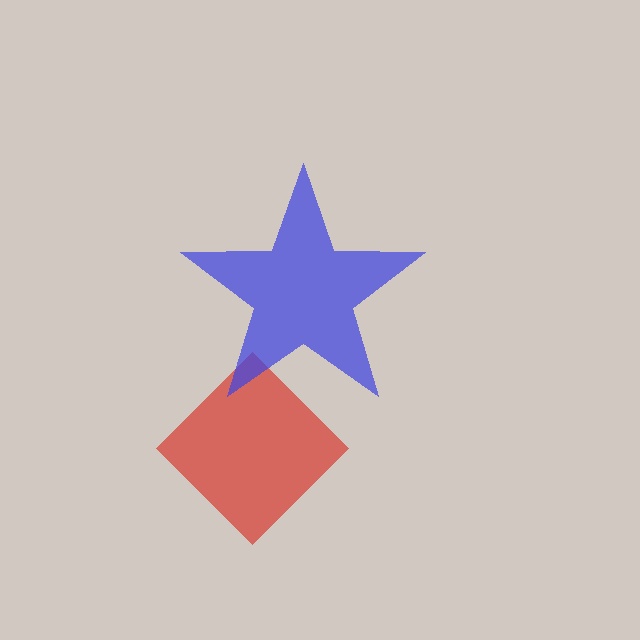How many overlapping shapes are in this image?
There are 2 overlapping shapes in the image.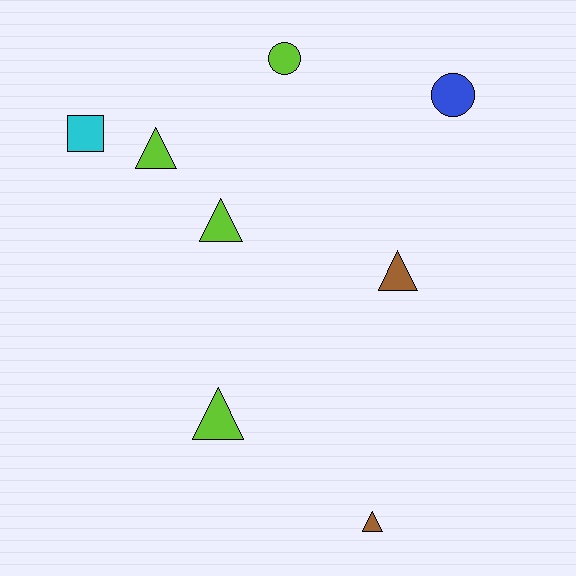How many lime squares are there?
There are no lime squares.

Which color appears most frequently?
Lime, with 4 objects.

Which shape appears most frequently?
Triangle, with 5 objects.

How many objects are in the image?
There are 8 objects.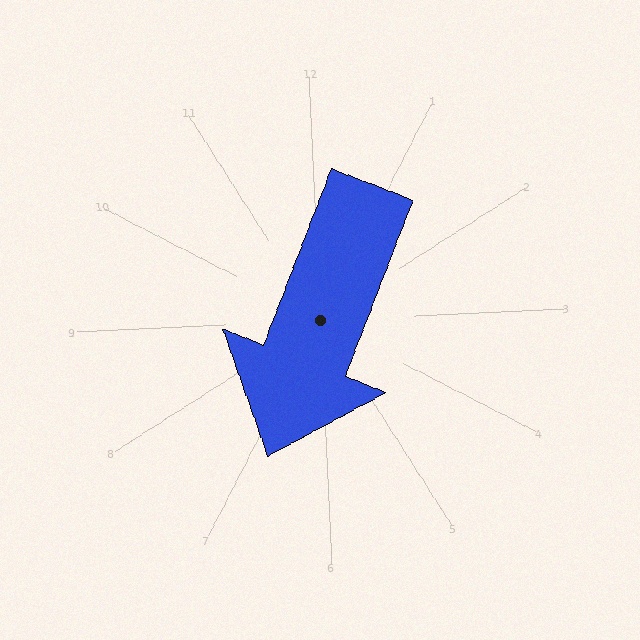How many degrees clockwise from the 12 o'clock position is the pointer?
Approximately 204 degrees.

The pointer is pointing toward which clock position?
Roughly 7 o'clock.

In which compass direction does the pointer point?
Southwest.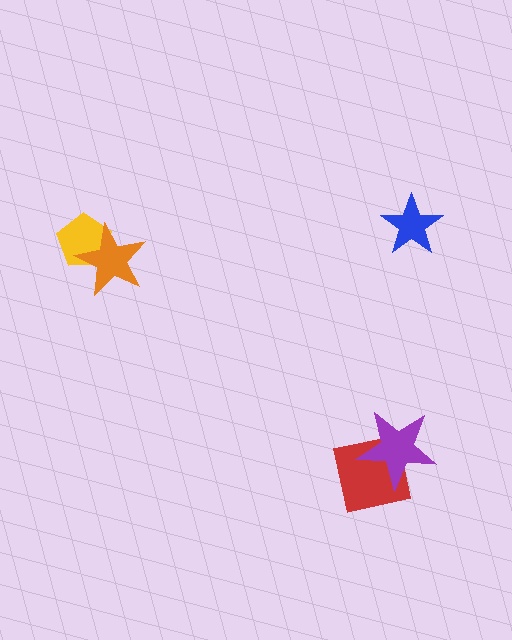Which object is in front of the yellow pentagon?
The orange star is in front of the yellow pentagon.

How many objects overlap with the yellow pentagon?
1 object overlaps with the yellow pentagon.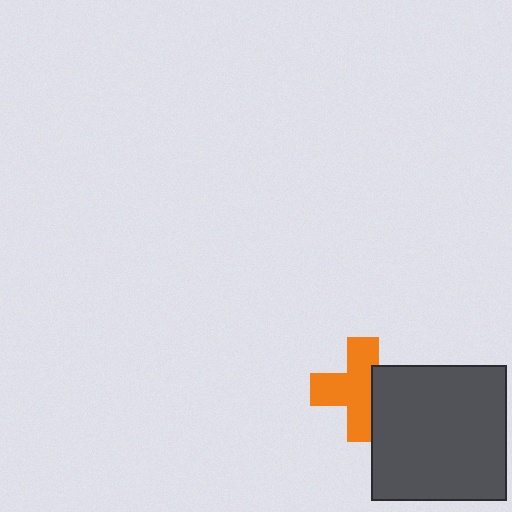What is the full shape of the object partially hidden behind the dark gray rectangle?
The partially hidden object is an orange cross.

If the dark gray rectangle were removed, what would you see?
You would see the complete orange cross.